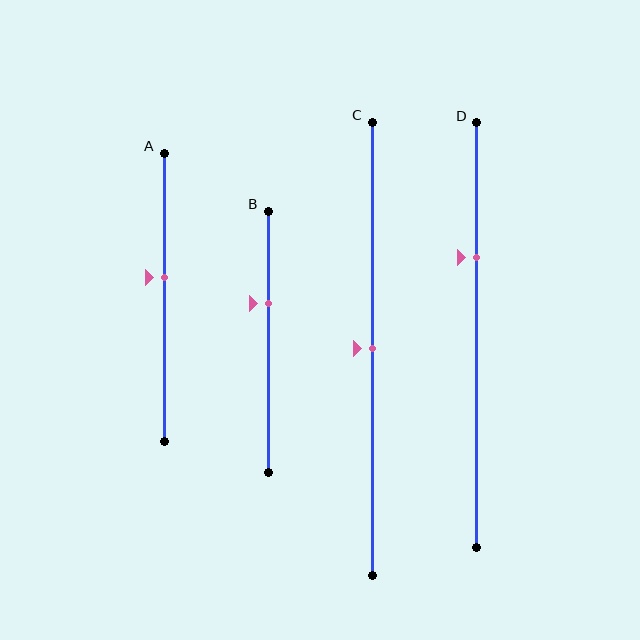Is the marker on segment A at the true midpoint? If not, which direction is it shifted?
No, the marker on segment A is shifted upward by about 7% of the segment length.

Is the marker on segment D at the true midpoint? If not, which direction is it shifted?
No, the marker on segment D is shifted upward by about 18% of the segment length.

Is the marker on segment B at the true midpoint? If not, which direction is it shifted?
No, the marker on segment B is shifted upward by about 15% of the segment length.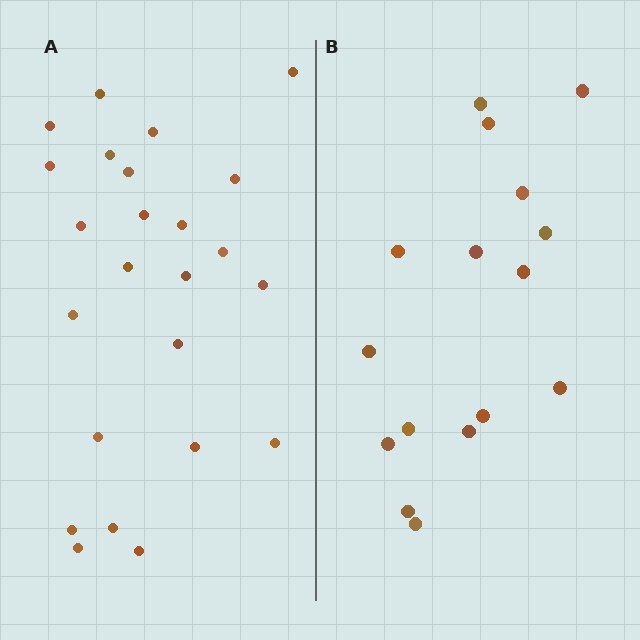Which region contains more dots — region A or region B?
Region A (the left region) has more dots.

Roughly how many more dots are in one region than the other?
Region A has roughly 8 or so more dots than region B.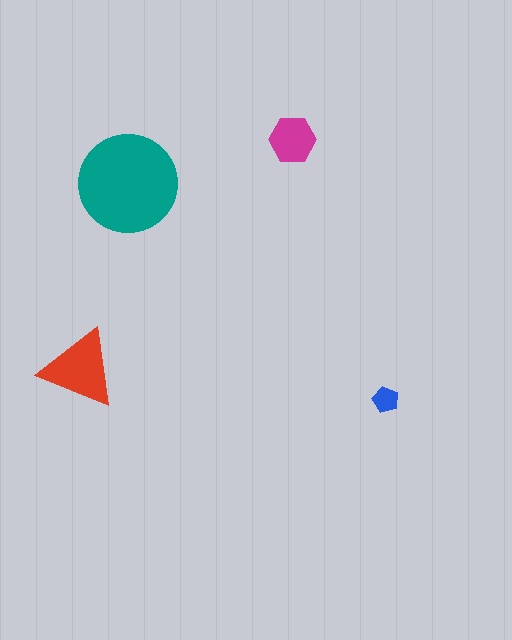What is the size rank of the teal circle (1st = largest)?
1st.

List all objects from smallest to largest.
The blue pentagon, the magenta hexagon, the red triangle, the teal circle.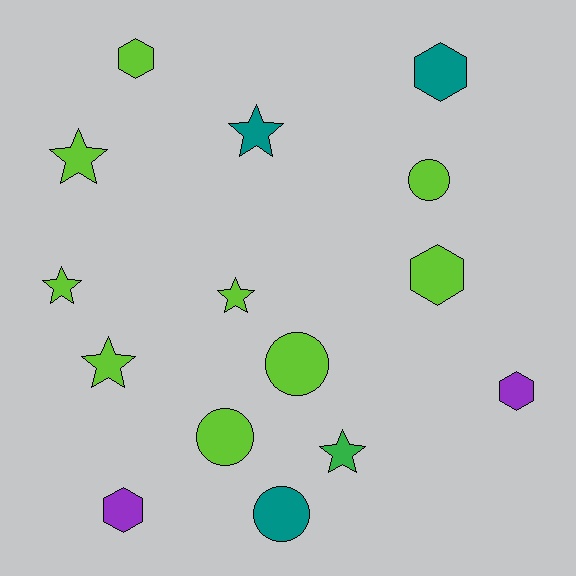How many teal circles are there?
There is 1 teal circle.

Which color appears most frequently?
Lime, with 9 objects.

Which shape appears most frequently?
Star, with 6 objects.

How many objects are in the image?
There are 15 objects.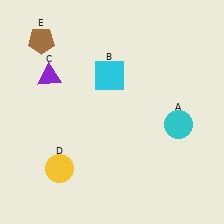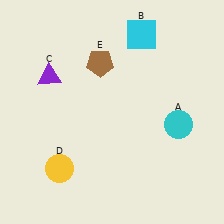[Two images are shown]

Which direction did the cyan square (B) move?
The cyan square (B) moved up.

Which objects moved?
The objects that moved are: the cyan square (B), the brown pentagon (E).